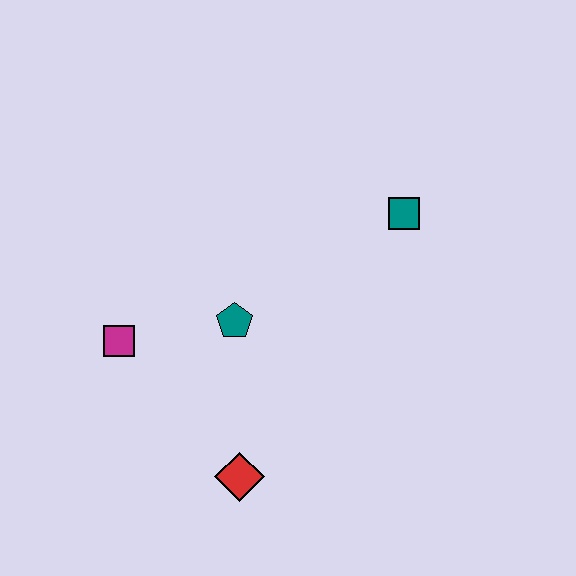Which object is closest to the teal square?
The teal pentagon is closest to the teal square.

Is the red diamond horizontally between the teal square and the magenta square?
Yes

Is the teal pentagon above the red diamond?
Yes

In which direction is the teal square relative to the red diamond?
The teal square is above the red diamond.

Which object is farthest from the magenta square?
The teal square is farthest from the magenta square.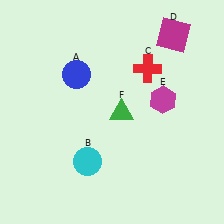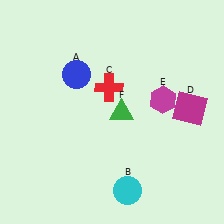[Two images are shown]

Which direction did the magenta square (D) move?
The magenta square (D) moved down.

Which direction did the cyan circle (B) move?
The cyan circle (B) moved right.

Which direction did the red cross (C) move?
The red cross (C) moved left.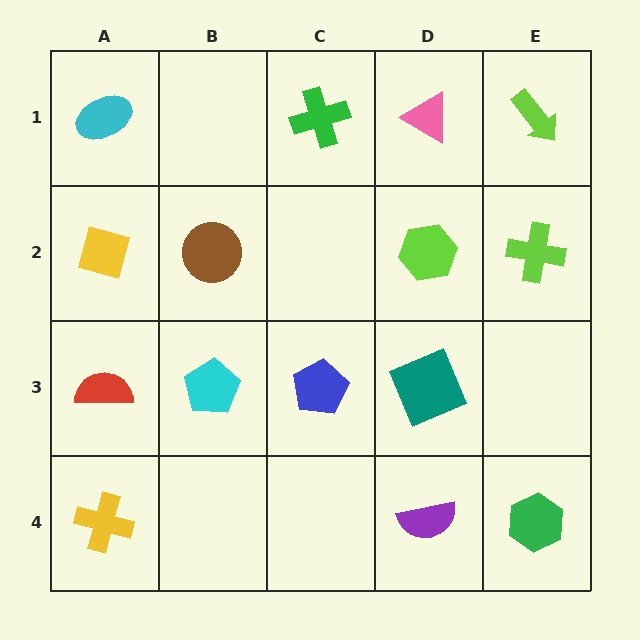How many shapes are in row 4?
3 shapes.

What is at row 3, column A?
A red semicircle.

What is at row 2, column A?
A yellow diamond.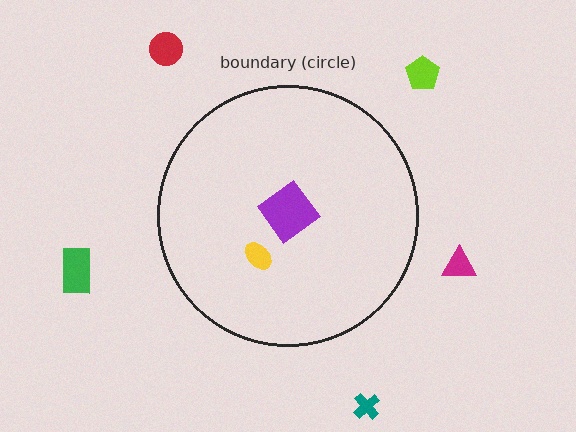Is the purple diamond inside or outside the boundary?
Inside.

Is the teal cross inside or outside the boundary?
Outside.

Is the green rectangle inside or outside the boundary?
Outside.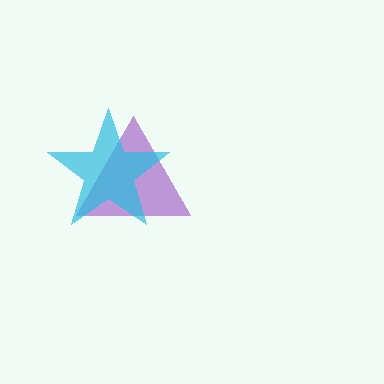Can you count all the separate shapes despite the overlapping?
Yes, there are 2 separate shapes.